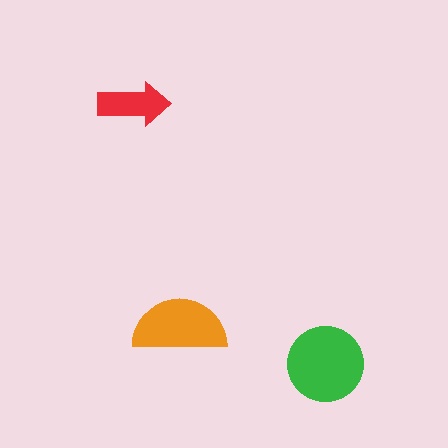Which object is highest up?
The red arrow is topmost.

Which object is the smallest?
The red arrow.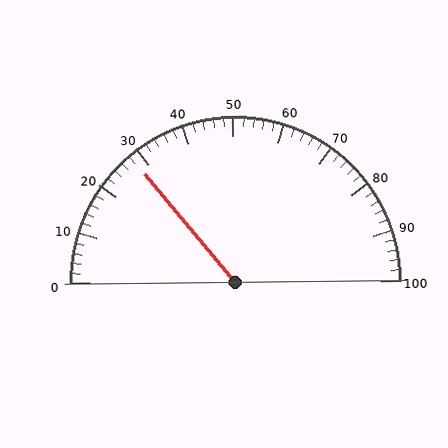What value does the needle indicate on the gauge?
The needle indicates approximately 28.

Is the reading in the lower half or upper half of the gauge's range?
The reading is in the lower half of the range (0 to 100).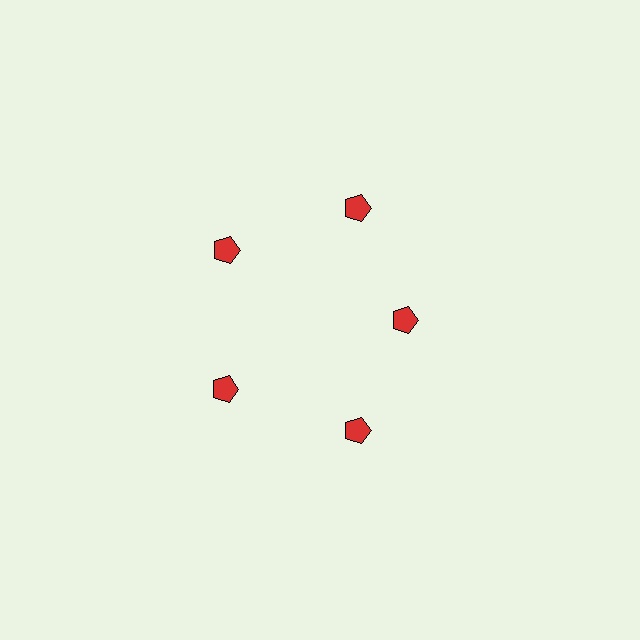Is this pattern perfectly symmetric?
No. The 5 red pentagons are arranged in a ring, but one element near the 3 o'clock position is pulled inward toward the center, breaking the 5-fold rotational symmetry.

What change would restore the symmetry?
The symmetry would be restored by moving it outward, back onto the ring so that all 5 pentagons sit at equal angles and equal distance from the center.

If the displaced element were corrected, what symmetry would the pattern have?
It would have 5-fold rotational symmetry — the pattern would map onto itself every 72 degrees.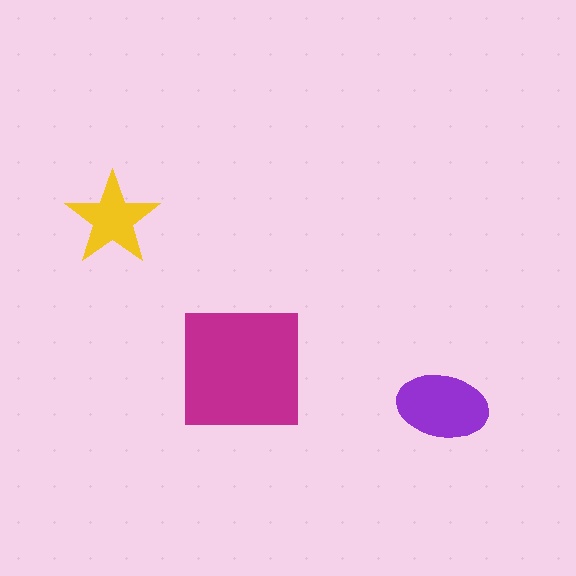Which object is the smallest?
The yellow star.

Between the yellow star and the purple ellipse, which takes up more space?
The purple ellipse.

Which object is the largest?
The magenta square.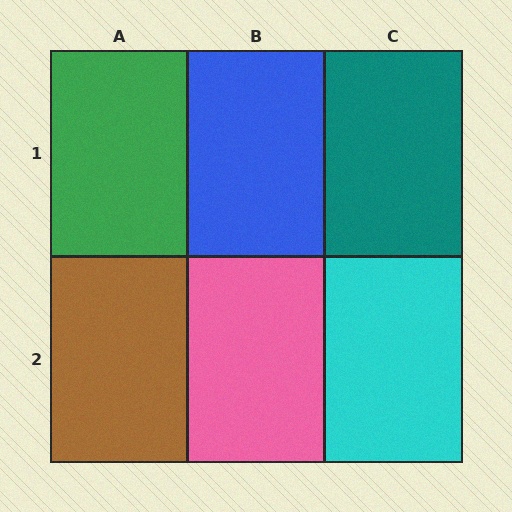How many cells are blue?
1 cell is blue.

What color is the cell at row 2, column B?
Pink.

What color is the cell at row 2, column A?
Brown.